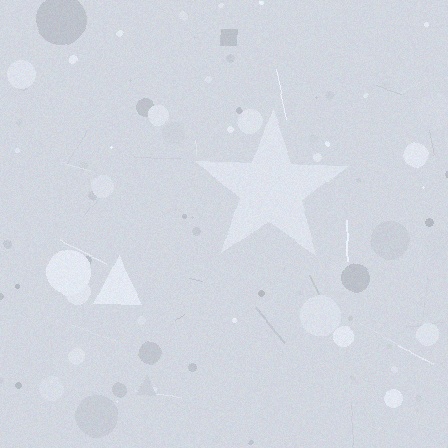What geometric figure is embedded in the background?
A star is embedded in the background.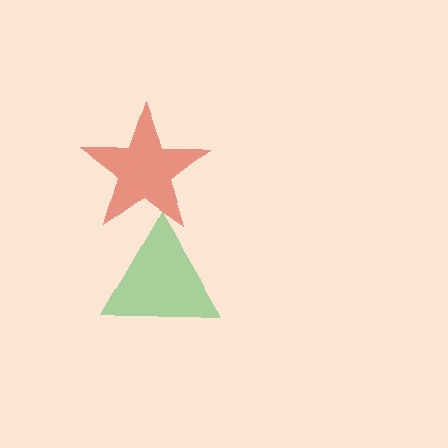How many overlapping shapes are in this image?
There are 2 overlapping shapes in the image.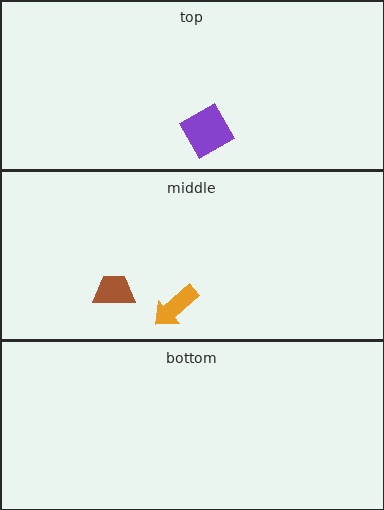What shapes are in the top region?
The purple diamond.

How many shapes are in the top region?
1.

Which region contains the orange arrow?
The middle region.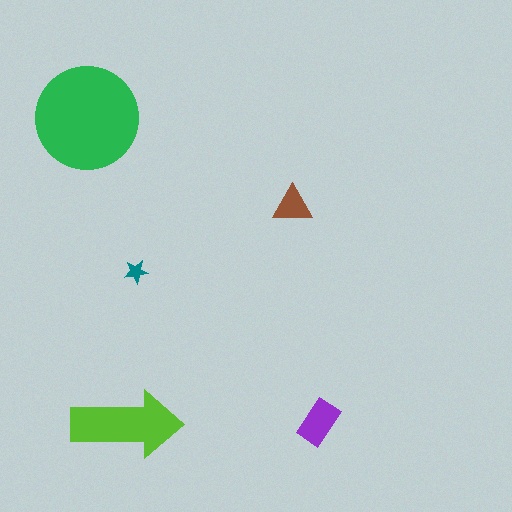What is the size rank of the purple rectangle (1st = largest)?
3rd.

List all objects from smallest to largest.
The teal star, the brown triangle, the purple rectangle, the lime arrow, the green circle.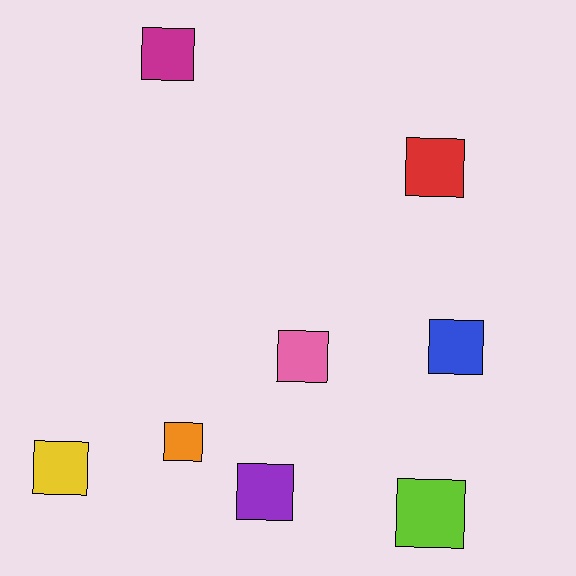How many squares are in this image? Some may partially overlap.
There are 8 squares.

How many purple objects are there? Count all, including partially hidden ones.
There is 1 purple object.